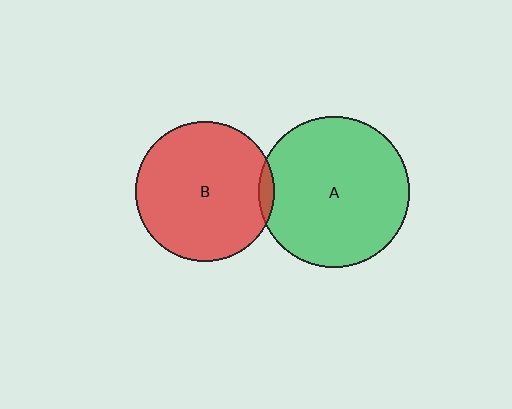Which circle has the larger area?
Circle A (green).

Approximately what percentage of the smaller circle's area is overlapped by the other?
Approximately 5%.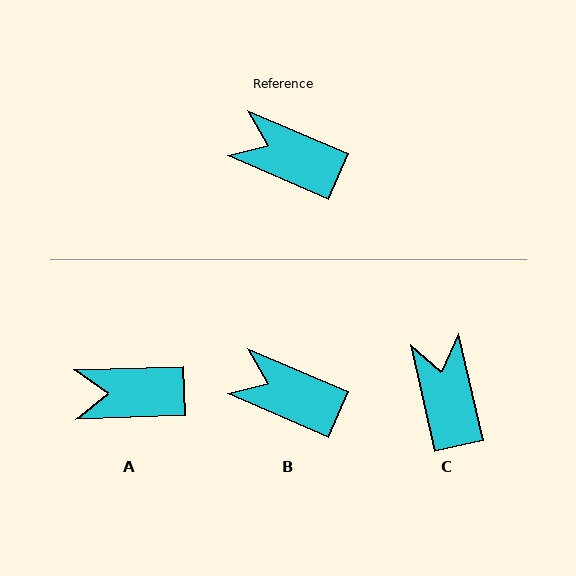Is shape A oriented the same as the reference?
No, it is off by about 25 degrees.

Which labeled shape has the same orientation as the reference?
B.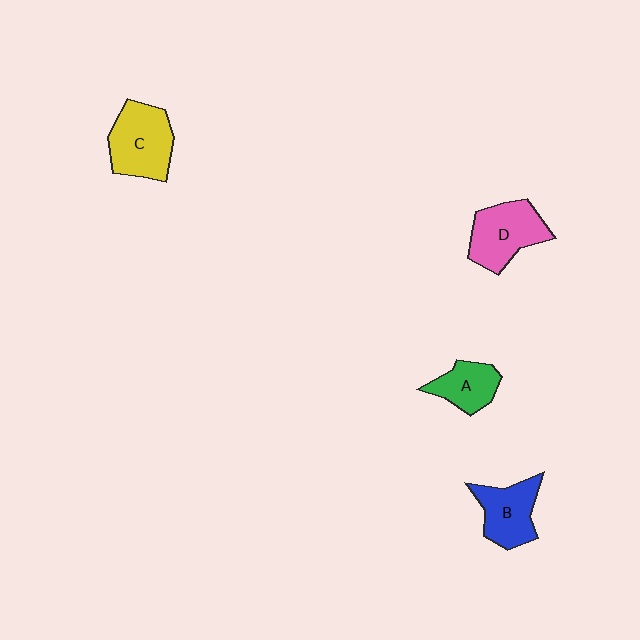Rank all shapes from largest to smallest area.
From largest to smallest: C (yellow), D (pink), B (blue), A (green).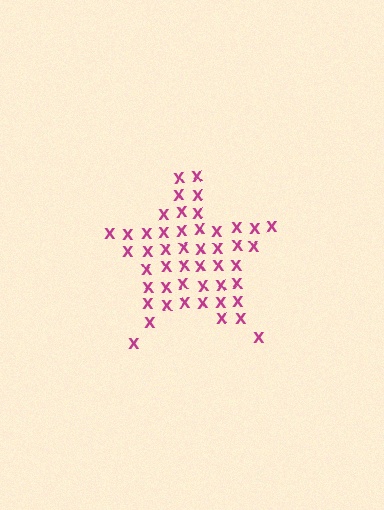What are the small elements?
The small elements are letter X's.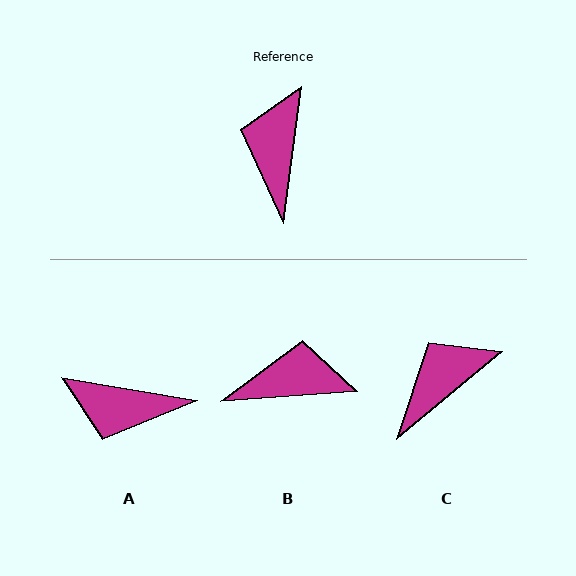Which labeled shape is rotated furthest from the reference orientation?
A, about 88 degrees away.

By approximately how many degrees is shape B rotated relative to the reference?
Approximately 78 degrees clockwise.